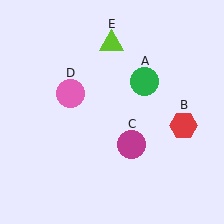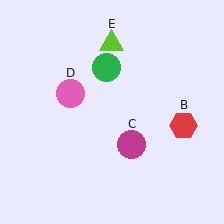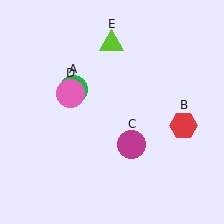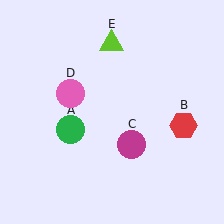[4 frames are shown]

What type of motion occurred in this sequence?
The green circle (object A) rotated counterclockwise around the center of the scene.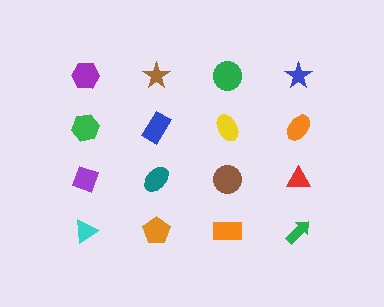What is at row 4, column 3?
An orange rectangle.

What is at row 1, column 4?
A blue star.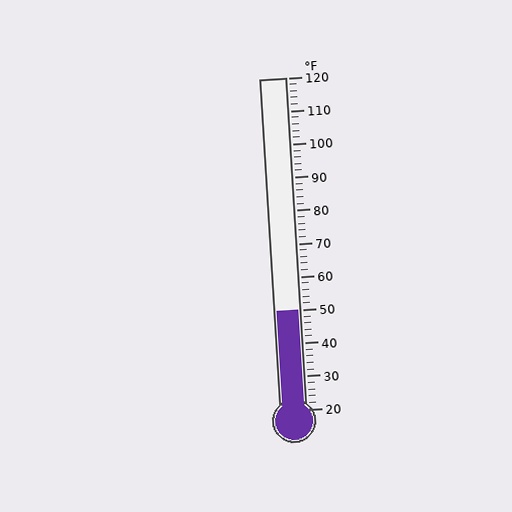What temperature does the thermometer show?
The thermometer shows approximately 50°F.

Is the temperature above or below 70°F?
The temperature is below 70°F.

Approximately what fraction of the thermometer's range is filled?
The thermometer is filled to approximately 30% of its range.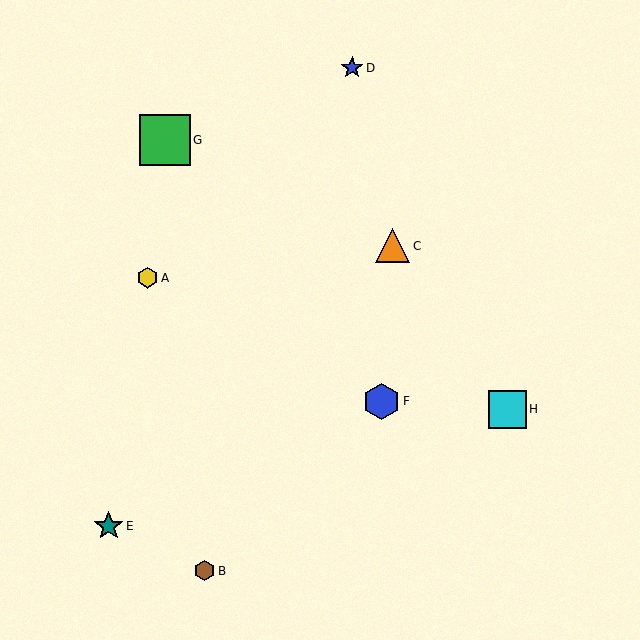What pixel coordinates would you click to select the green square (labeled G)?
Click at (165, 140) to select the green square G.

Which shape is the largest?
The green square (labeled G) is the largest.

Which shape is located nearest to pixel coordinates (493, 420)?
The cyan square (labeled H) at (507, 409) is nearest to that location.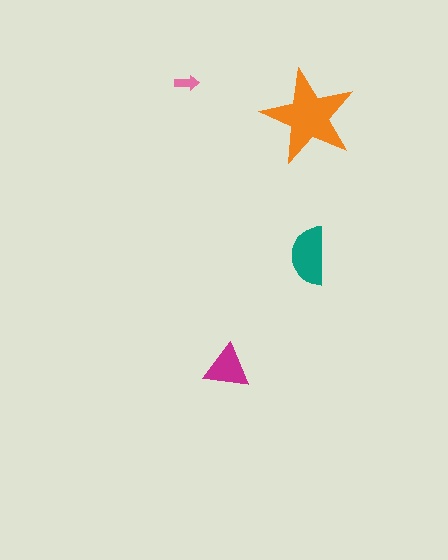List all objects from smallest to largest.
The pink arrow, the magenta triangle, the teal semicircle, the orange star.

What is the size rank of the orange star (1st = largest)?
1st.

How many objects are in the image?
There are 4 objects in the image.